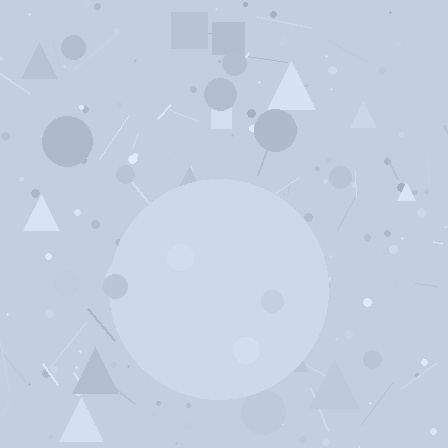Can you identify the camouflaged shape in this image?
The camouflaged shape is a circle.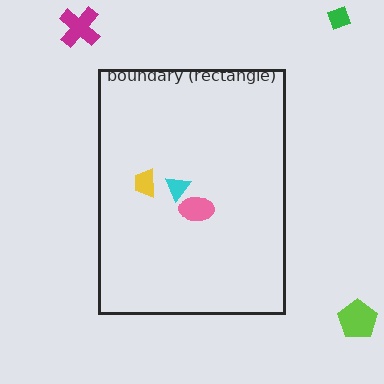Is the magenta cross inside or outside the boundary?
Outside.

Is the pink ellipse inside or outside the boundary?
Inside.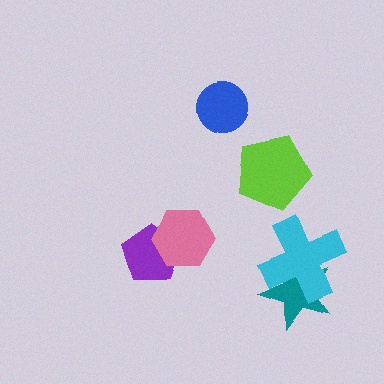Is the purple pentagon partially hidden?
Yes, it is partially covered by another shape.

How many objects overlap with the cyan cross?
1 object overlaps with the cyan cross.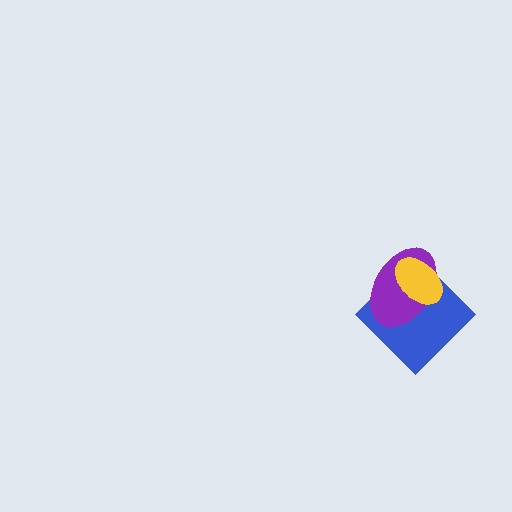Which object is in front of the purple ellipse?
The yellow ellipse is in front of the purple ellipse.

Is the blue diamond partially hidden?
Yes, it is partially covered by another shape.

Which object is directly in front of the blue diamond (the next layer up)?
The purple ellipse is directly in front of the blue diamond.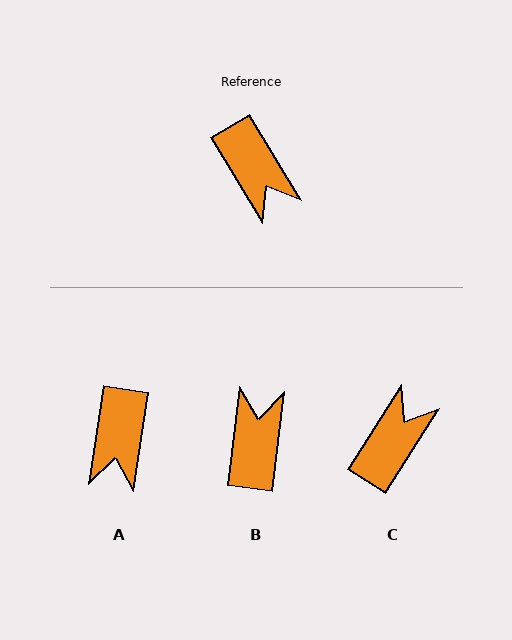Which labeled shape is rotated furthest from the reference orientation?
B, about 142 degrees away.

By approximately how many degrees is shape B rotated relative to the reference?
Approximately 142 degrees counter-clockwise.